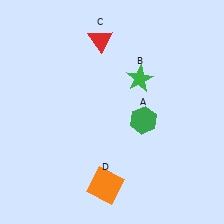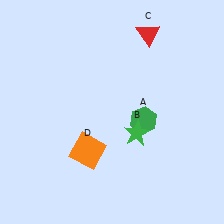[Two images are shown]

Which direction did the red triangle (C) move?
The red triangle (C) moved right.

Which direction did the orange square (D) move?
The orange square (D) moved up.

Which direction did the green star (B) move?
The green star (B) moved down.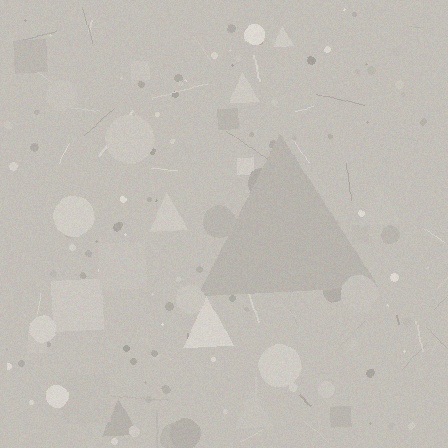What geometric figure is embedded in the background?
A triangle is embedded in the background.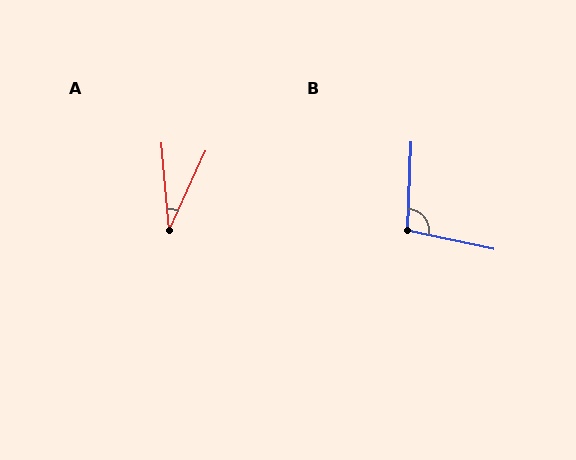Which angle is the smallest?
A, at approximately 29 degrees.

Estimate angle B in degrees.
Approximately 100 degrees.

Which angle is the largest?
B, at approximately 100 degrees.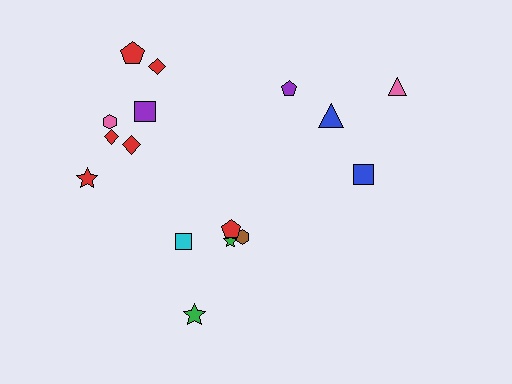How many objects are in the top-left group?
There are 7 objects.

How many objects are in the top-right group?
There are 4 objects.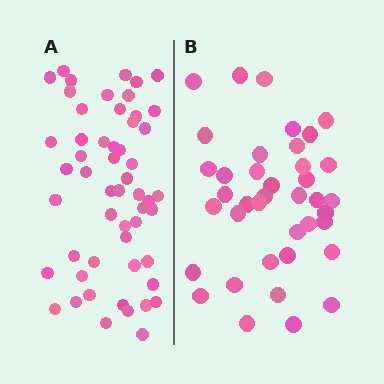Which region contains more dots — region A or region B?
Region A (the left region) has more dots.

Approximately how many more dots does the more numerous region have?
Region A has approximately 15 more dots than region B.